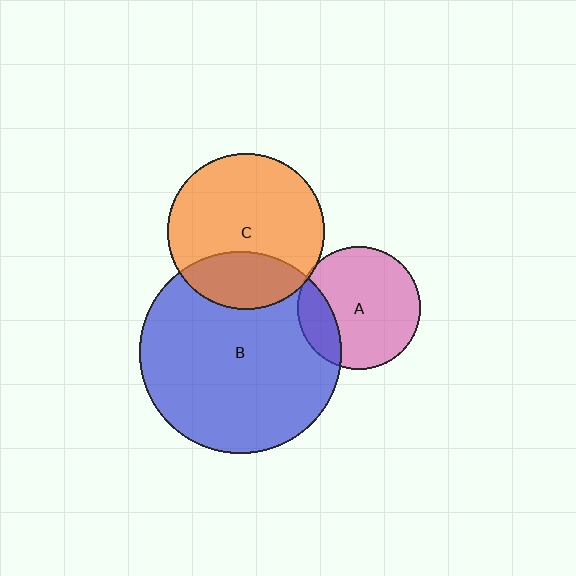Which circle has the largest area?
Circle B (blue).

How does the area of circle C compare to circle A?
Approximately 1.6 times.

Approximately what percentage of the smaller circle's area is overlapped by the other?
Approximately 20%.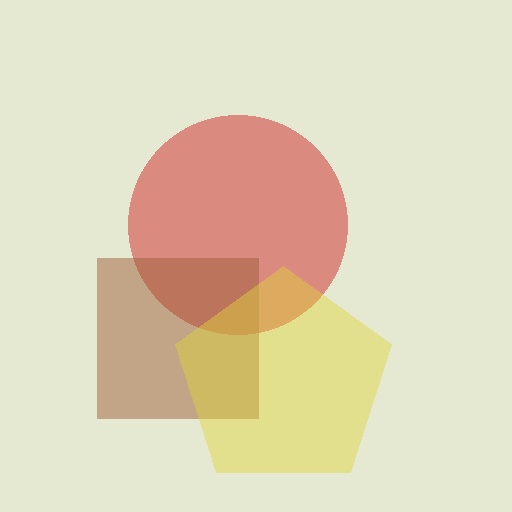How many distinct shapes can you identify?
There are 3 distinct shapes: a red circle, a brown square, a yellow pentagon.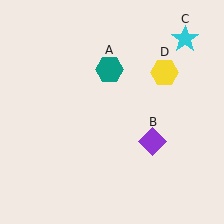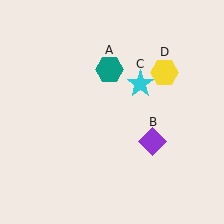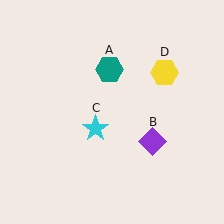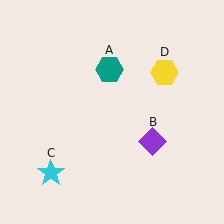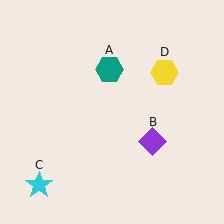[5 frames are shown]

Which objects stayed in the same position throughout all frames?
Teal hexagon (object A) and purple diamond (object B) and yellow hexagon (object D) remained stationary.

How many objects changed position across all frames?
1 object changed position: cyan star (object C).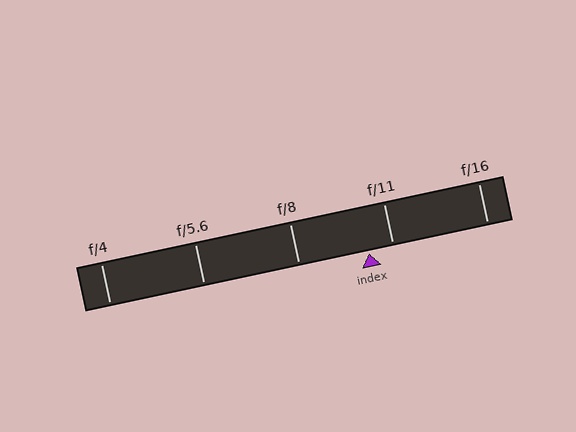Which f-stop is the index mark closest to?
The index mark is closest to f/11.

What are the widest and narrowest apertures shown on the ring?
The widest aperture shown is f/4 and the narrowest is f/16.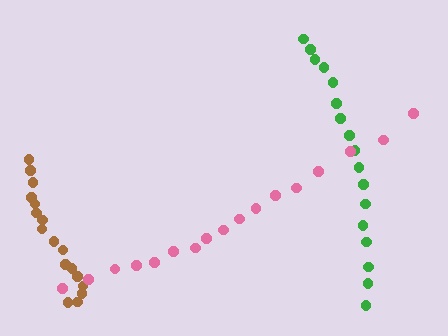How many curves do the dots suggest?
There are 3 distinct paths.